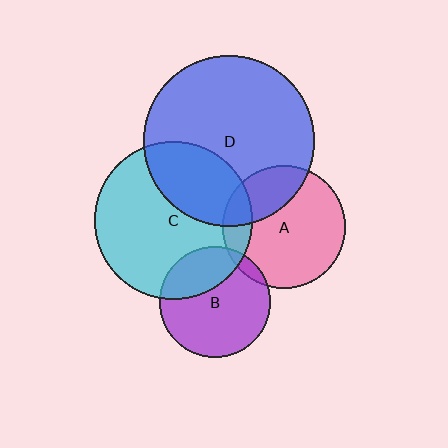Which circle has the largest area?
Circle D (blue).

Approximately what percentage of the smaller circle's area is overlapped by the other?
Approximately 25%.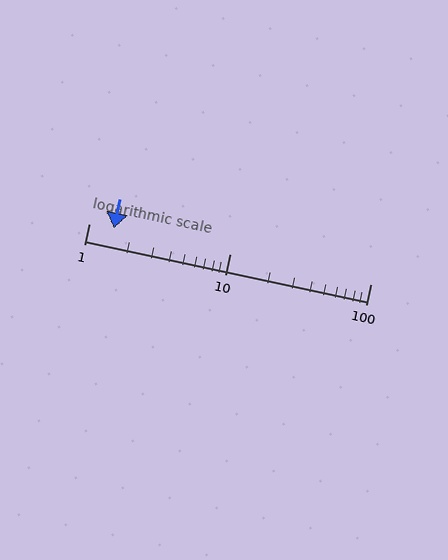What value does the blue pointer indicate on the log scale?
The pointer indicates approximately 1.5.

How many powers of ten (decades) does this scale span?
The scale spans 2 decades, from 1 to 100.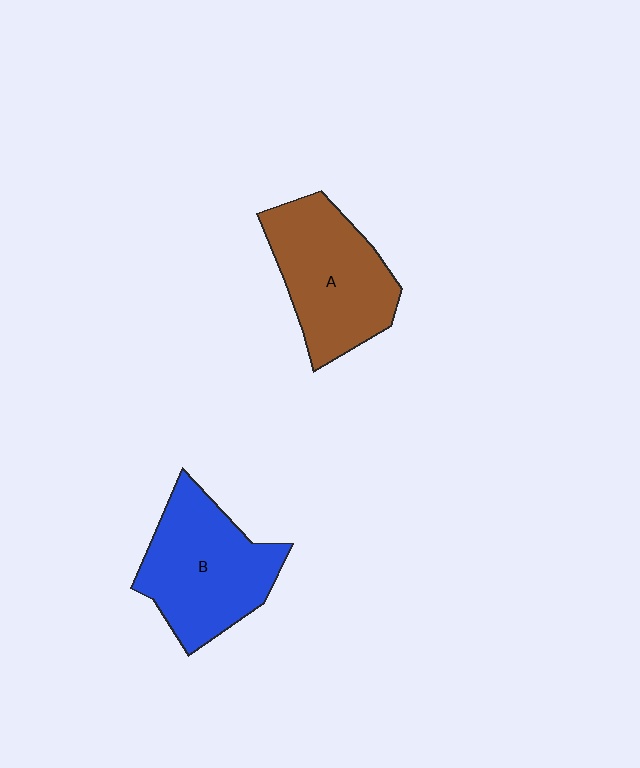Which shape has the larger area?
Shape B (blue).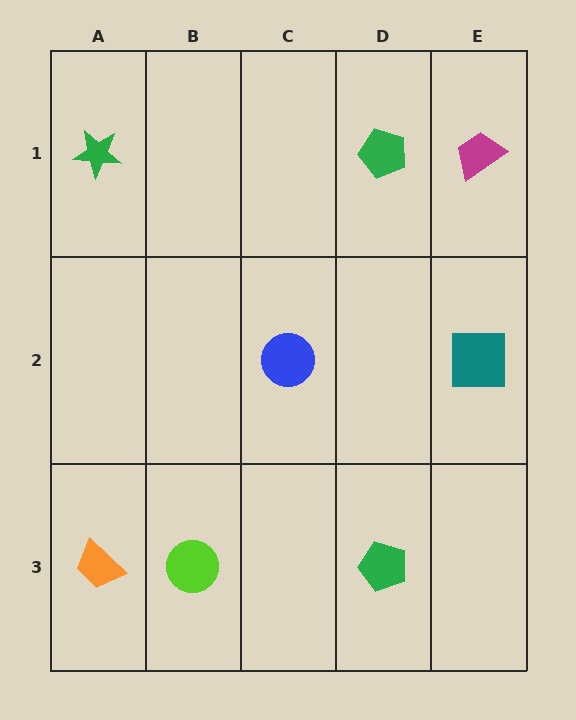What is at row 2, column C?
A blue circle.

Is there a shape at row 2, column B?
No, that cell is empty.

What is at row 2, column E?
A teal square.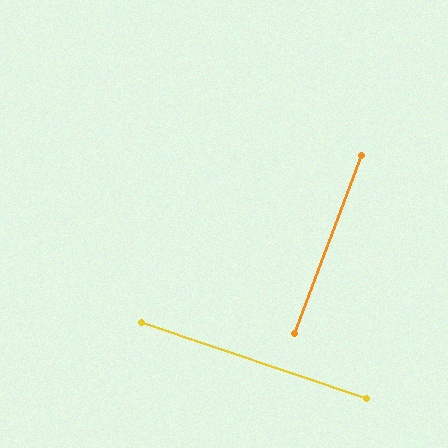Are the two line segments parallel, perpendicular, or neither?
Perpendicular — they meet at approximately 88°.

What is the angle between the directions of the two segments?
Approximately 88 degrees.